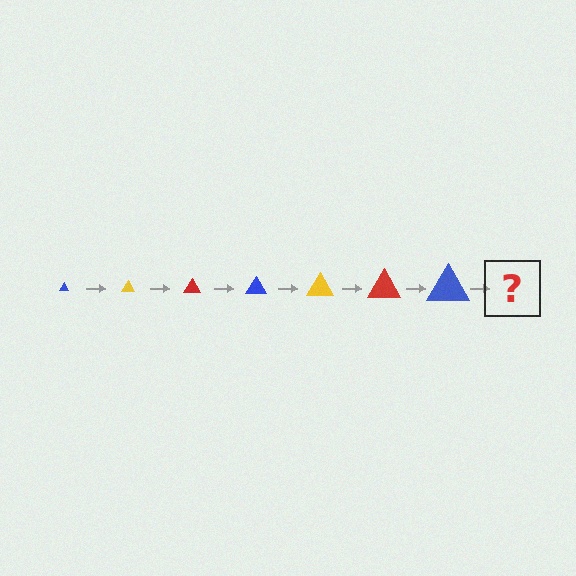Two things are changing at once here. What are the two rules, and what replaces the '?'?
The two rules are that the triangle grows larger each step and the color cycles through blue, yellow, and red. The '?' should be a yellow triangle, larger than the previous one.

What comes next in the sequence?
The next element should be a yellow triangle, larger than the previous one.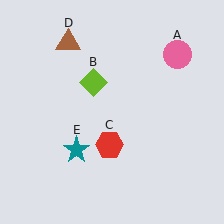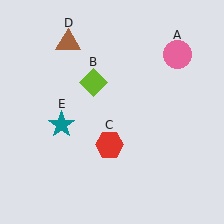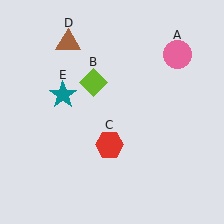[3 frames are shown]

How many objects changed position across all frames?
1 object changed position: teal star (object E).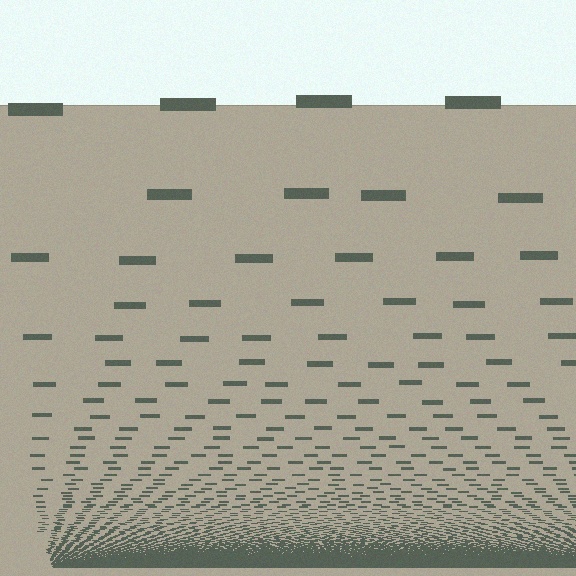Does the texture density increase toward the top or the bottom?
Density increases toward the bottom.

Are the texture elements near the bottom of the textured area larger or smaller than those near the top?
Smaller. The gradient is inverted — elements near the bottom are smaller and denser.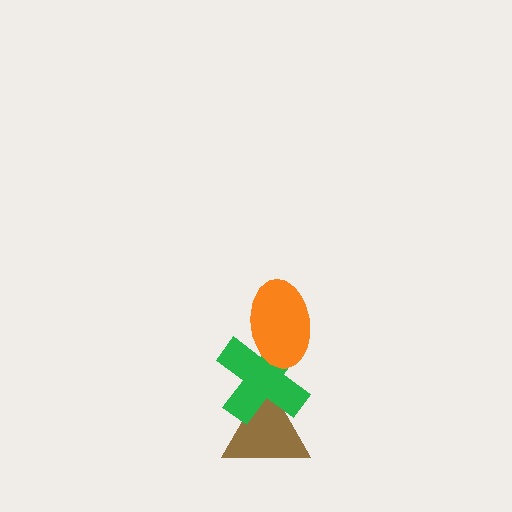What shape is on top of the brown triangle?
The green cross is on top of the brown triangle.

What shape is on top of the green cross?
The orange ellipse is on top of the green cross.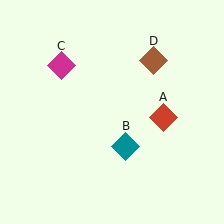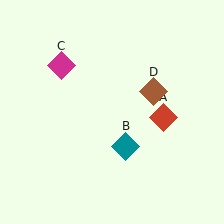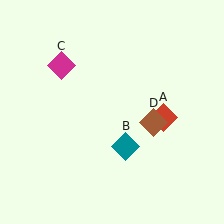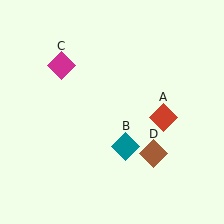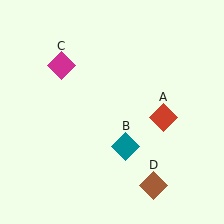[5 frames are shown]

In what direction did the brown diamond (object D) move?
The brown diamond (object D) moved down.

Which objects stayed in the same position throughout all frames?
Red diamond (object A) and teal diamond (object B) and magenta diamond (object C) remained stationary.